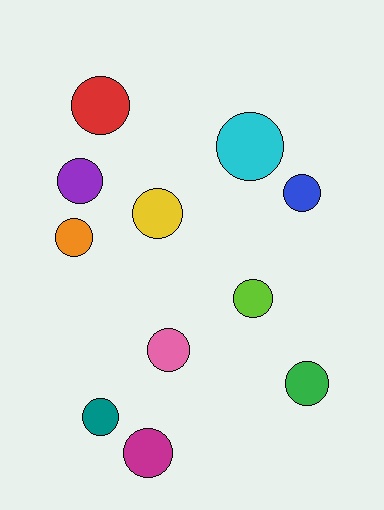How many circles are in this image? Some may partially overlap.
There are 11 circles.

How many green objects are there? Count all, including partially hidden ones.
There is 1 green object.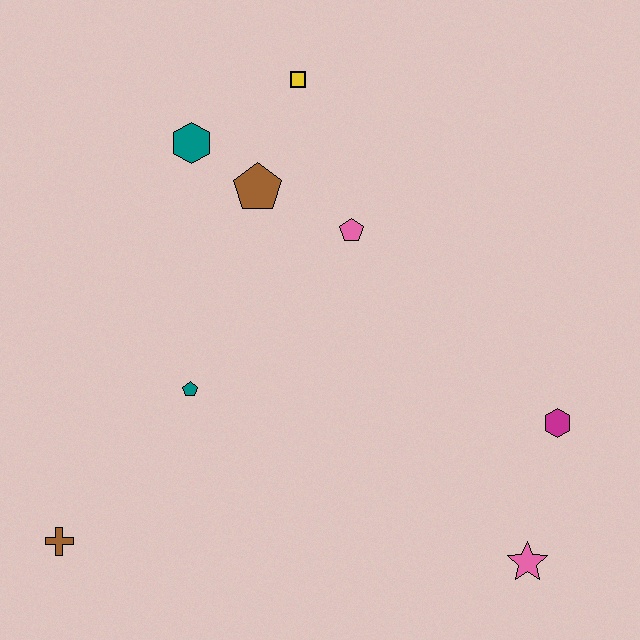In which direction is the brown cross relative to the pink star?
The brown cross is to the left of the pink star.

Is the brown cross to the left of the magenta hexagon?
Yes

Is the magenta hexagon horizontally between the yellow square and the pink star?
No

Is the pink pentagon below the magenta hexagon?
No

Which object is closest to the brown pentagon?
The teal hexagon is closest to the brown pentagon.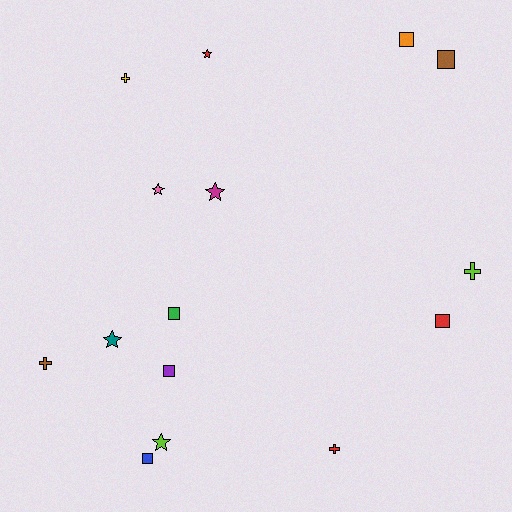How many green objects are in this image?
There is 1 green object.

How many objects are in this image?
There are 15 objects.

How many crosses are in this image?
There are 4 crosses.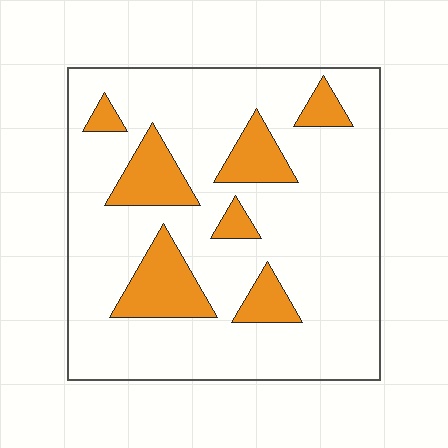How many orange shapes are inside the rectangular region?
7.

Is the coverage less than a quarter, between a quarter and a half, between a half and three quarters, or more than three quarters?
Less than a quarter.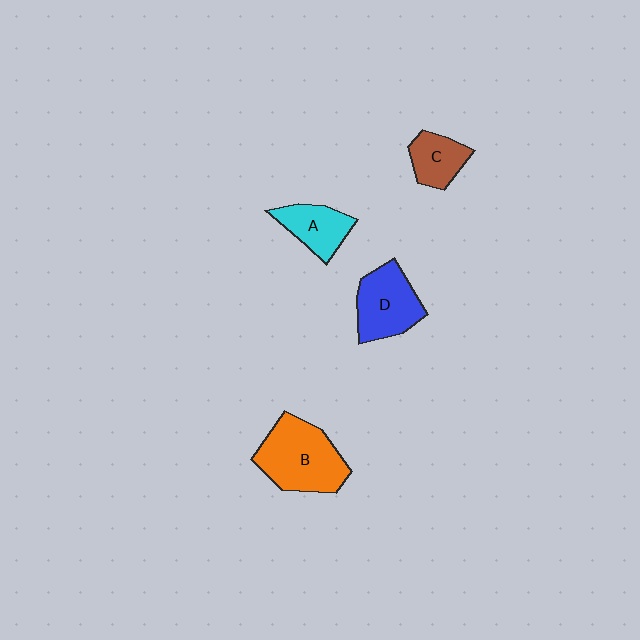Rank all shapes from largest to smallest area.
From largest to smallest: B (orange), D (blue), A (cyan), C (brown).